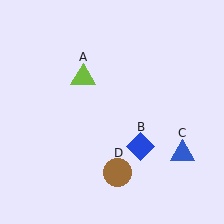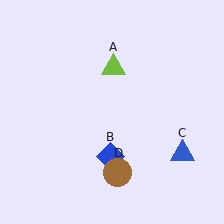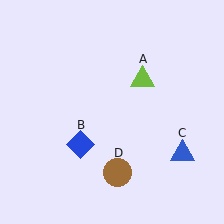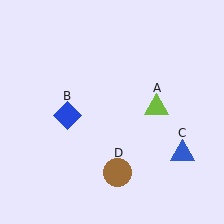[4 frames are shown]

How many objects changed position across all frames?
2 objects changed position: lime triangle (object A), blue diamond (object B).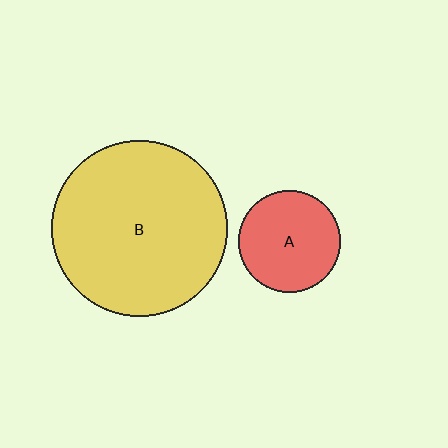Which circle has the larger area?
Circle B (yellow).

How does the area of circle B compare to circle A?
Approximately 3.0 times.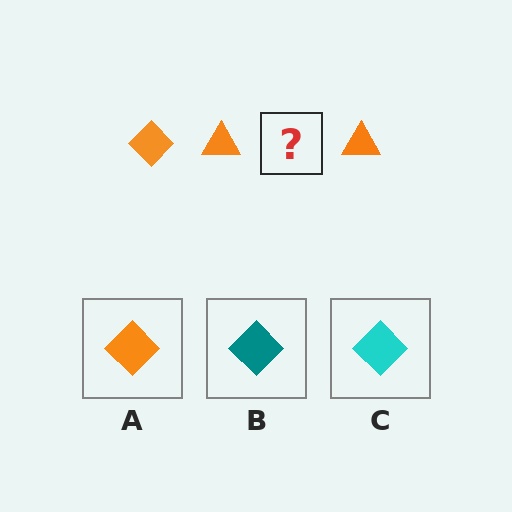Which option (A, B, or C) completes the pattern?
A.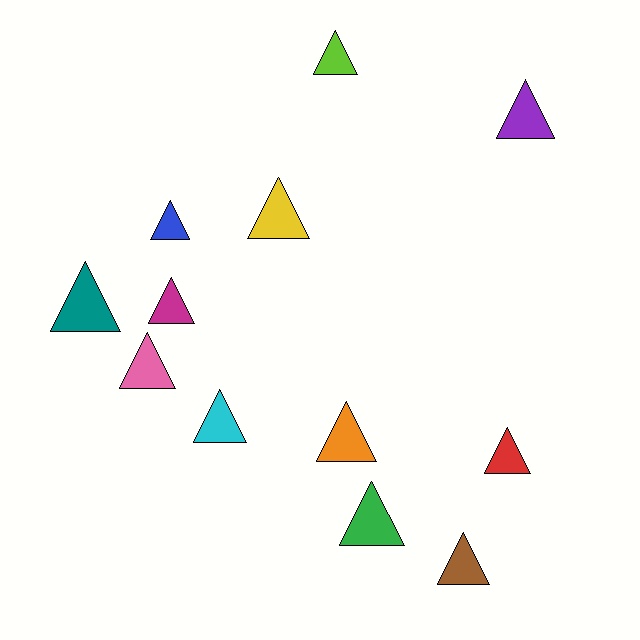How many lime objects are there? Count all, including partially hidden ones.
There is 1 lime object.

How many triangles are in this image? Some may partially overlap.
There are 12 triangles.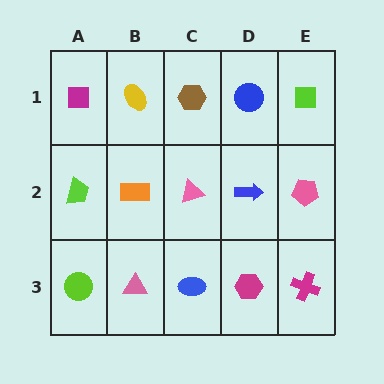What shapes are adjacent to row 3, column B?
An orange rectangle (row 2, column B), a lime circle (row 3, column A), a blue ellipse (row 3, column C).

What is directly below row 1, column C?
A pink triangle.